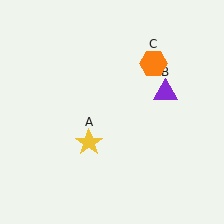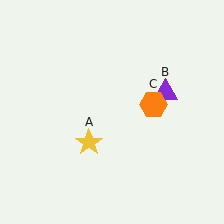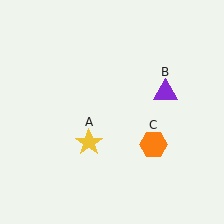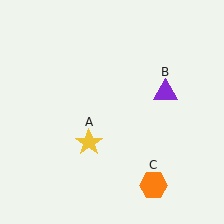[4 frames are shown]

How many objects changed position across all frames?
1 object changed position: orange hexagon (object C).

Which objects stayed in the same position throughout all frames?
Yellow star (object A) and purple triangle (object B) remained stationary.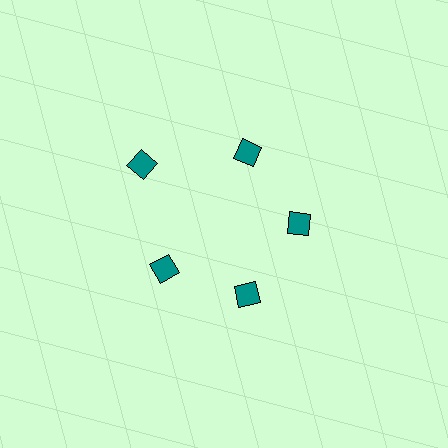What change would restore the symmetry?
The symmetry would be restored by moving it inward, back onto the ring so that all 5 diamonds sit at equal angles and equal distance from the center.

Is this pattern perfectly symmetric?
No. The 5 teal diamonds are arranged in a ring, but one element near the 10 o'clock position is pushed outward from the center, breaking the 5-fold rotational symmetry.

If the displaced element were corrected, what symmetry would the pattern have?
It would have 5-fold rotational symmetry — the pattern would map onto itself every 72 degrees.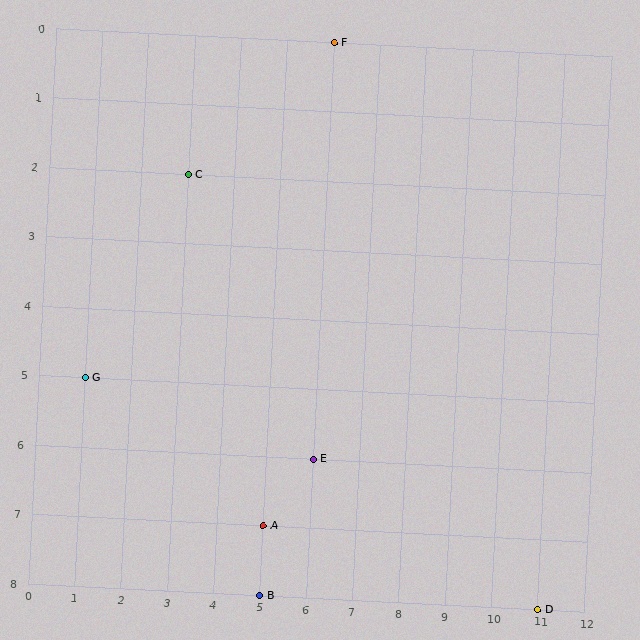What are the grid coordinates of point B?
Point B is at grid coordinates (5, 8).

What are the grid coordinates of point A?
Point A is at grid coordinates (5, 7).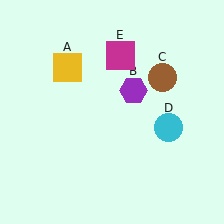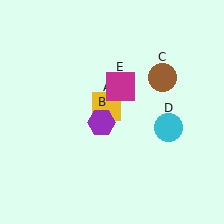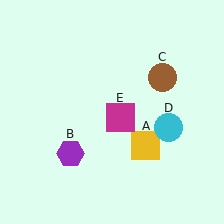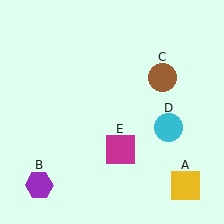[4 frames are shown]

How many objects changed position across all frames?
3 objects changed position: yellow square (object A), purple hexagon (object B), magenta square (object E).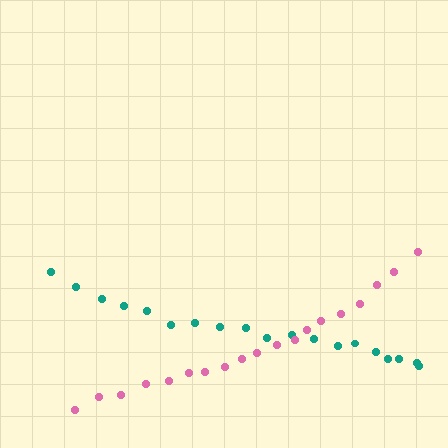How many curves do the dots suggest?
There are 2 distinct paths.